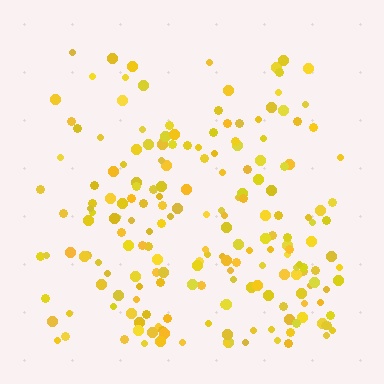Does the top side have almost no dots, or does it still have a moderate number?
Still a moderate number, just noticeably fewer than the bottom.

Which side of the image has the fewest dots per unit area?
The top.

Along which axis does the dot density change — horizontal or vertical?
Vertical.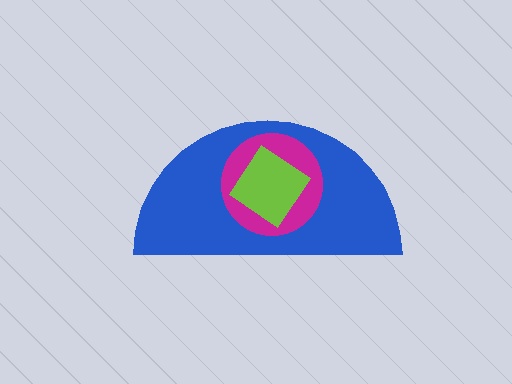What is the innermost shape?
The lime diamond.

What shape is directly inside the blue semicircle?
The magenta circle.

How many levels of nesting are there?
3.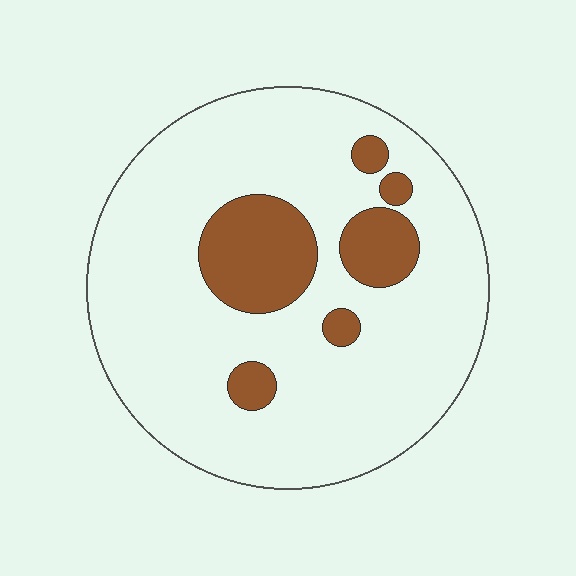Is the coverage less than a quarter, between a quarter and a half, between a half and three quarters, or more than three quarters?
Less than a quarter.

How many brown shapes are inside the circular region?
6.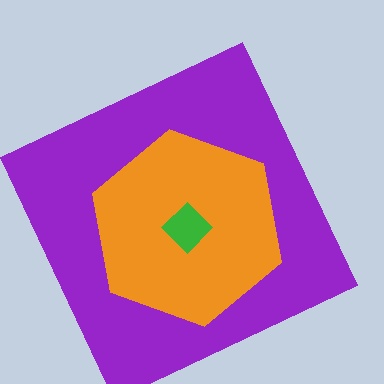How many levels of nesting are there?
3.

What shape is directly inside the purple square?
The orange hexagon.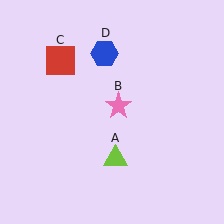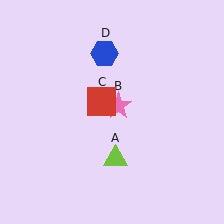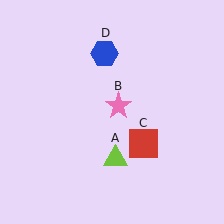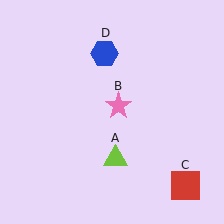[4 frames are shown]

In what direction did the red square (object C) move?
The red square (object C) moved down and to the right.